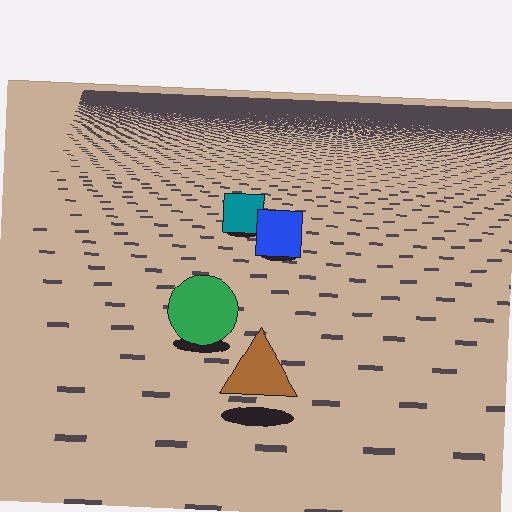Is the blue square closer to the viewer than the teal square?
Yes. The blue square is closer — you can tell from the texture gradient: the ground texture is coarser near it.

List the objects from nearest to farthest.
From nearest to farthest: the brown triangle, the green circle, the blue square, the teal square.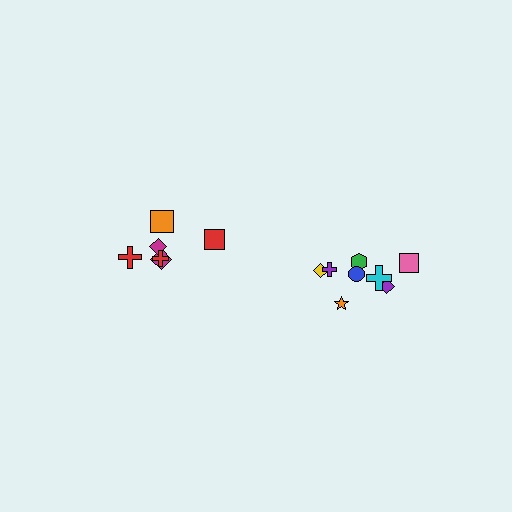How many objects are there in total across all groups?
There are 14 objects.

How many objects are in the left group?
There are 6 objects.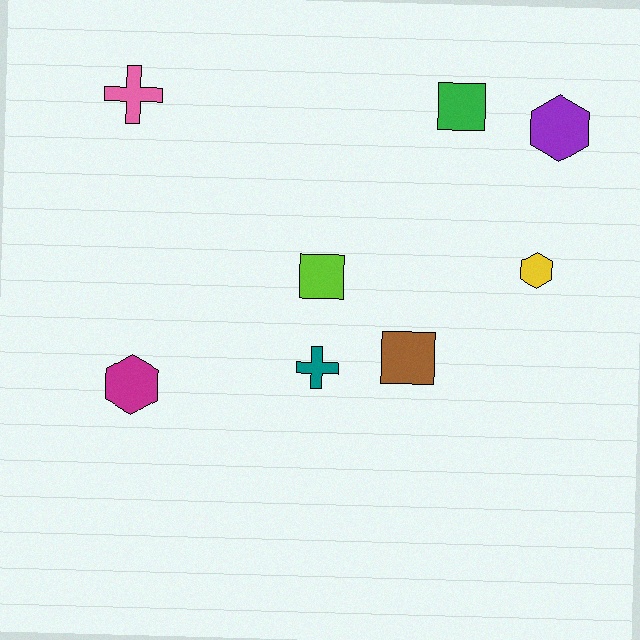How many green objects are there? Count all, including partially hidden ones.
There is 1 green object.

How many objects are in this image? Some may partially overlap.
There are 8 objects.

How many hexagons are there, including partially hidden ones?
There are 3 hexagons.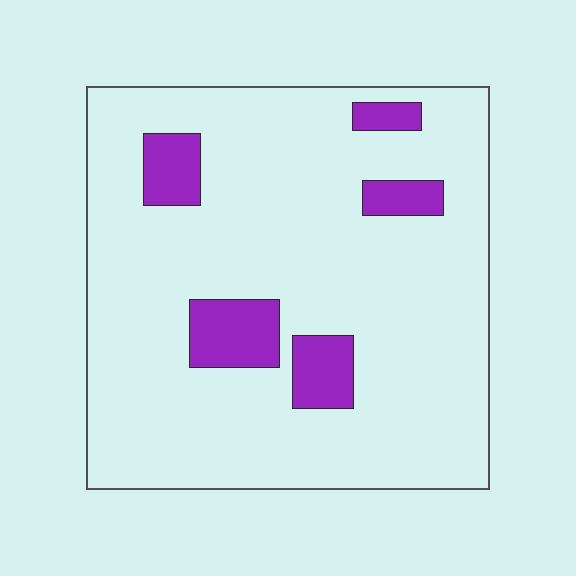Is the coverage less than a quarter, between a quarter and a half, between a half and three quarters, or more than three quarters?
Less than a quarter.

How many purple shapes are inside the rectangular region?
5.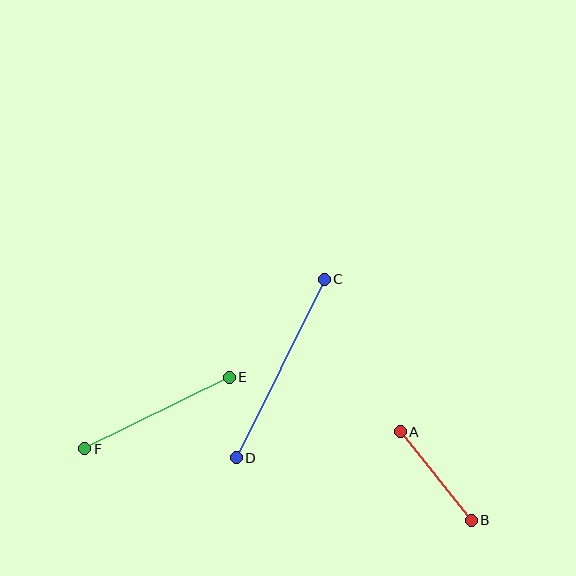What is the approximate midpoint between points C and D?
The midpoint is at approximately (280, 369) pixels.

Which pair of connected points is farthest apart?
Points C and D are farthest apart.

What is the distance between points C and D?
The distance is approximately 199 pixels.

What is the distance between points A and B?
The distance is approximately 113 pixels.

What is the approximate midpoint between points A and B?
The midpoint is at approximately (436, 476) pixels.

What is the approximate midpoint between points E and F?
The midpoint is at approximately (157, 413) pixels.